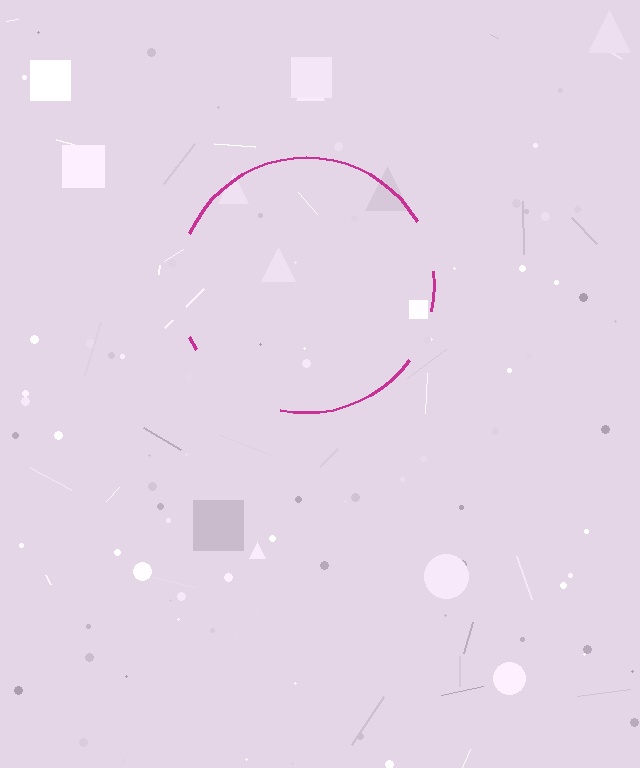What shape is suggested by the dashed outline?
The dashed outline suggests a circle.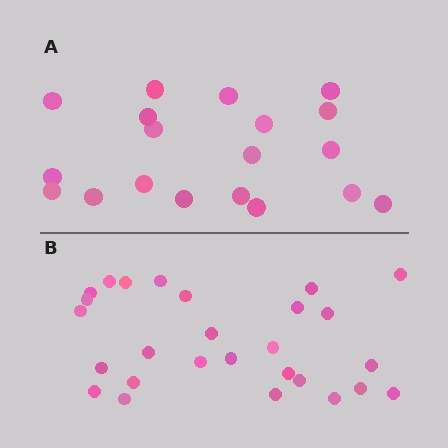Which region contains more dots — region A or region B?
Region B (the bottom region) has more dots.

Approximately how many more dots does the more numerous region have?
Region B has roughly 8 or so more dots than region A.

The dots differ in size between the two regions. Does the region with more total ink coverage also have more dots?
No. Region A has more total ink coverage because its dots are larger, but region B actually contains more individual dots. Total area can be misleading — the number of items is what matters here.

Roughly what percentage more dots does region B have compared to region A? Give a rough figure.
About 40% more.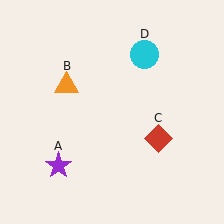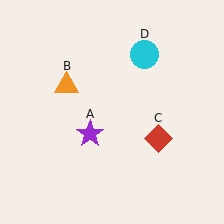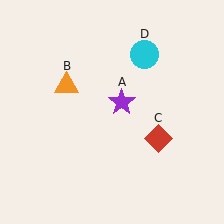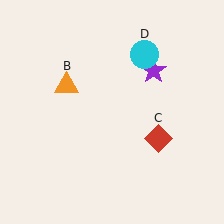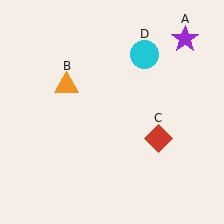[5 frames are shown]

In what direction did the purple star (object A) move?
The purple star (object A) moved up and to the right.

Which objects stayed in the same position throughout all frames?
Orange triangle (object B) and red diamond (object C) and cyan circle (object D) remained stationary.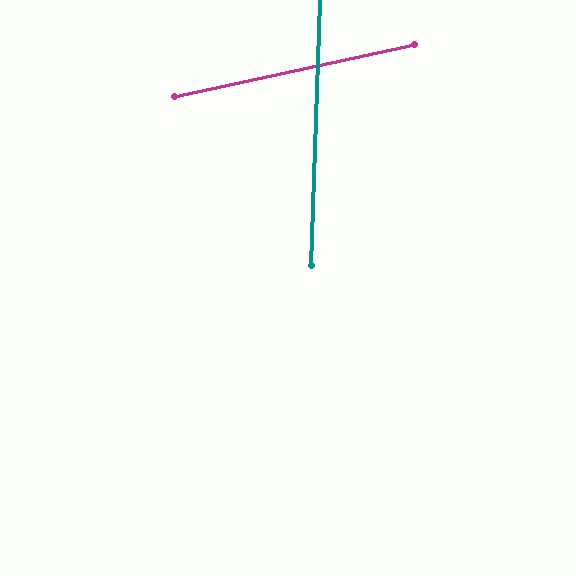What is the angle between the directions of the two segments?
Approximately 76 degrees.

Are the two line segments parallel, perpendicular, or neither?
Neither parallel nor perpendicular — they differ by about 76°.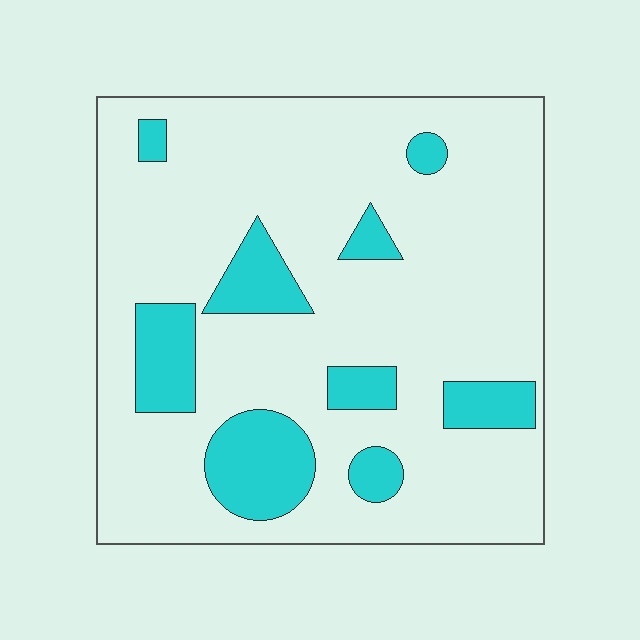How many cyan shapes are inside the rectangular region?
9.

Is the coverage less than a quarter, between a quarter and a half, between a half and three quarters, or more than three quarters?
Less than a quarter.